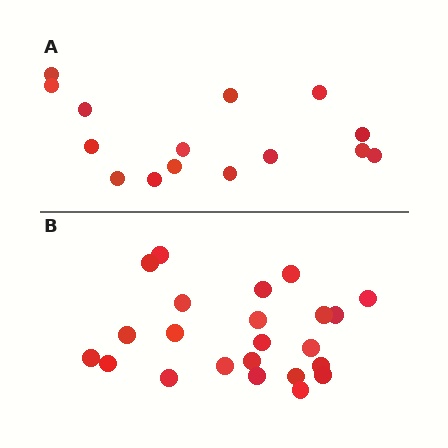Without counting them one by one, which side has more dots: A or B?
Region B (the bottom region) has more dots.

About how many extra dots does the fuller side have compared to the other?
Region B has roughly 8 or so more dots than region A.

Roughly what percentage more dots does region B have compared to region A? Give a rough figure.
About 55% more.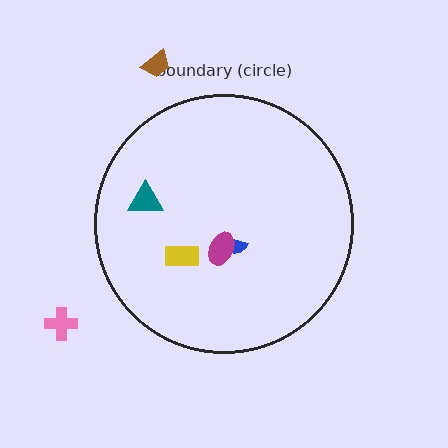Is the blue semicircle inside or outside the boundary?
Inside.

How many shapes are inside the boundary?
4 inside, 2 outside.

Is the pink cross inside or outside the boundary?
Outside.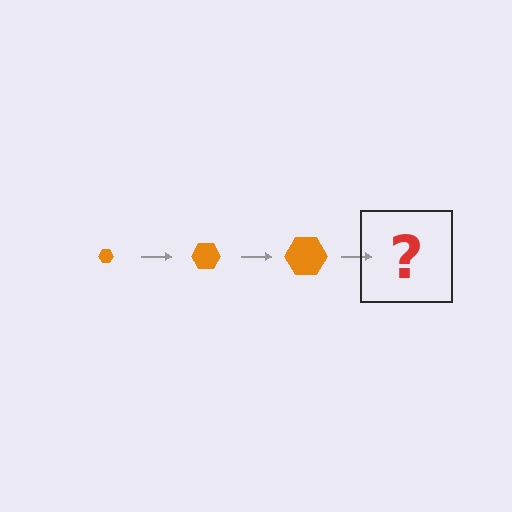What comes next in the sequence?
The next element should be an orange hexagon, larger than the previous one.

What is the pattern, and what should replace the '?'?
The pattern is that the hexagon gets progressively larger each step. The '?' should be an orange hexagon, larger than the previous one.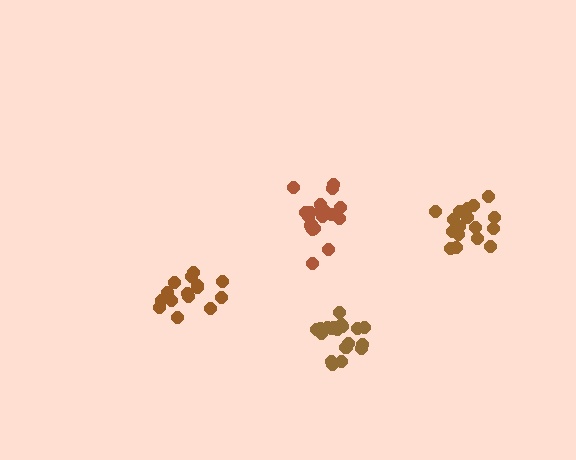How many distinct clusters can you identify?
There are 4 distinct clusters.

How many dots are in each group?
Group 1: 19 dots, Group 2: 21 dots, Group 3: 18 dots, Group 4: 15 dots (73 total).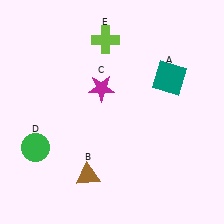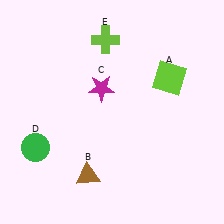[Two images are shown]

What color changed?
The square (A) changed from teal in Image 1 to lime in Image 2.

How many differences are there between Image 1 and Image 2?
There is 1 difference between the two images.